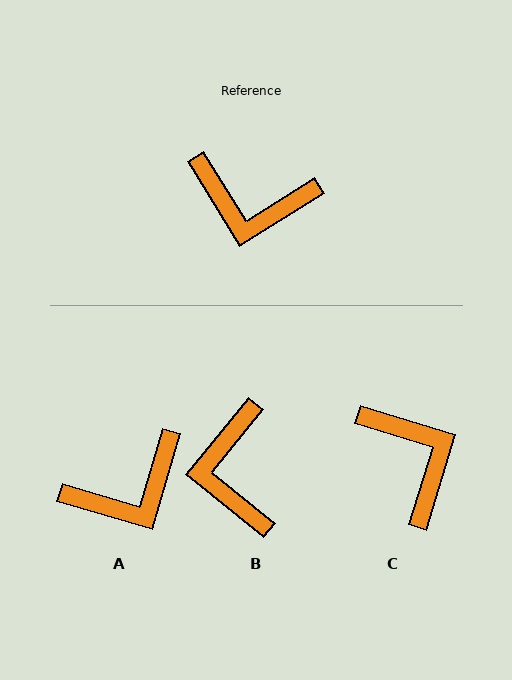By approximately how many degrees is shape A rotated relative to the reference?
Approximately 42 degrees counter-clockwise.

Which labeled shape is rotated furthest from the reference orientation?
C, about 131 degrees away.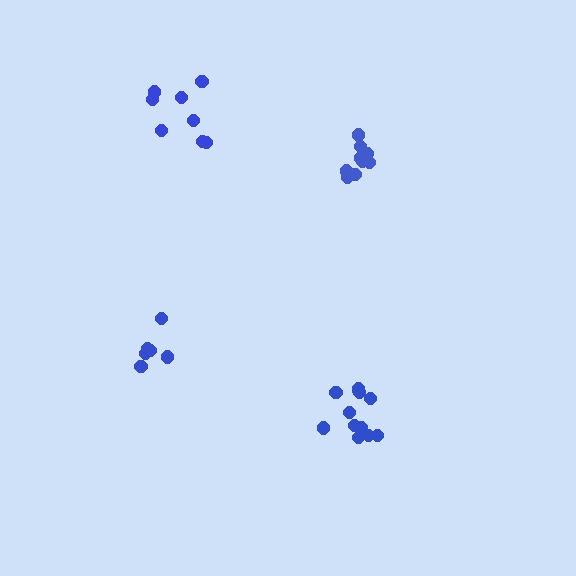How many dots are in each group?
Group 1: 10 dots, Group 2: 6 dots, Group 3: 12 dots, Group 4: 8 dots (36 total).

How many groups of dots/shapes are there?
There are 4 groups.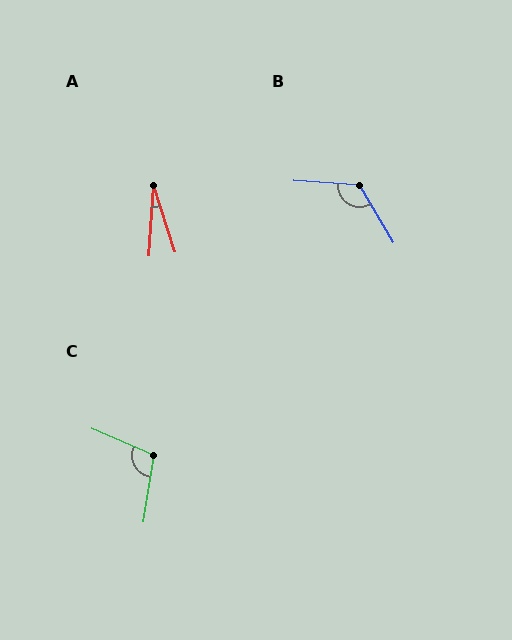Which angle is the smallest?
A, at approximately 22 degrees.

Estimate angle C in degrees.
Approximately 104 degrees.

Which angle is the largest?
B, at approximately 125 degrees.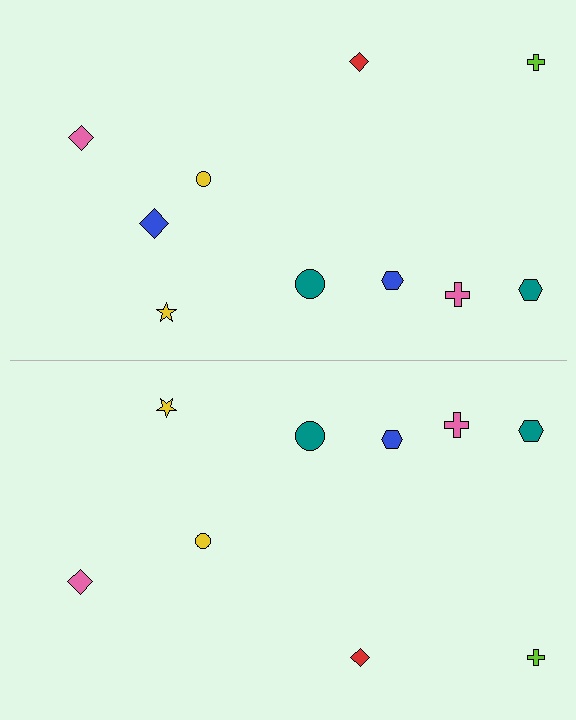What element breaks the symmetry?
A blue diamond is missing from the bottom side.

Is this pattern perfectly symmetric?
No, the pattern is not perfectly symmetric. A blue diamond is missing from the bottom side.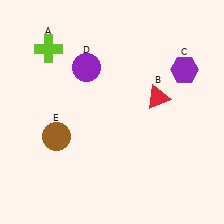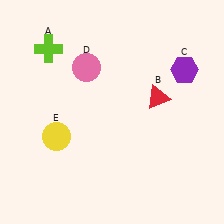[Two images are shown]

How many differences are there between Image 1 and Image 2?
There are 2 differences between the two images.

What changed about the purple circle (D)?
In Image 1, D is purple. In Image 2, it changed to pink.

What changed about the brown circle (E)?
In Image 1, E is brown. In Image 2, it changed to yellow.